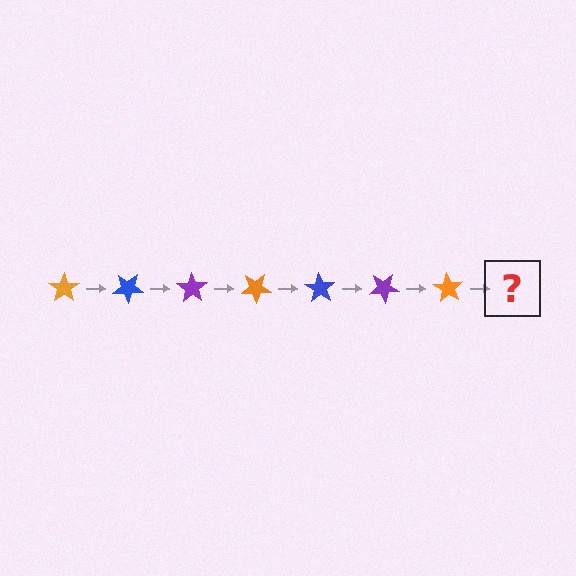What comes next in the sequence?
The next element should be a blue star, rotated 245 degrees from the start.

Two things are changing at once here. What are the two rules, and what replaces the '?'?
The two rules are that it rotates 35 degrees each step and the color cycles through orange, blue, and purple. The '?' should be a blue star, rotated 245 degrees from the start.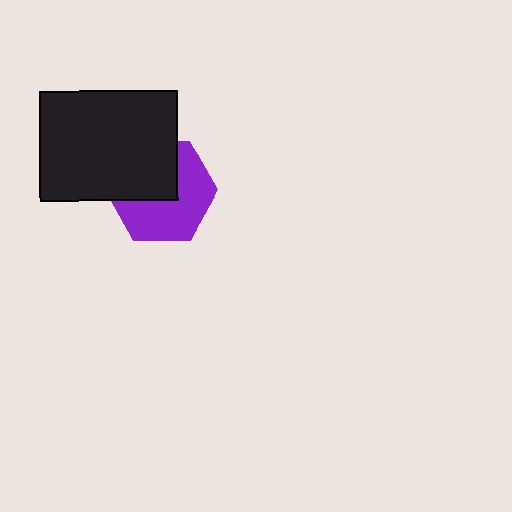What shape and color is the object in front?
The object in front is a black rectangle.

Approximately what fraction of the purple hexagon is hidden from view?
Roughly 44% of the purple hexagon is hidden behind the black rectangle.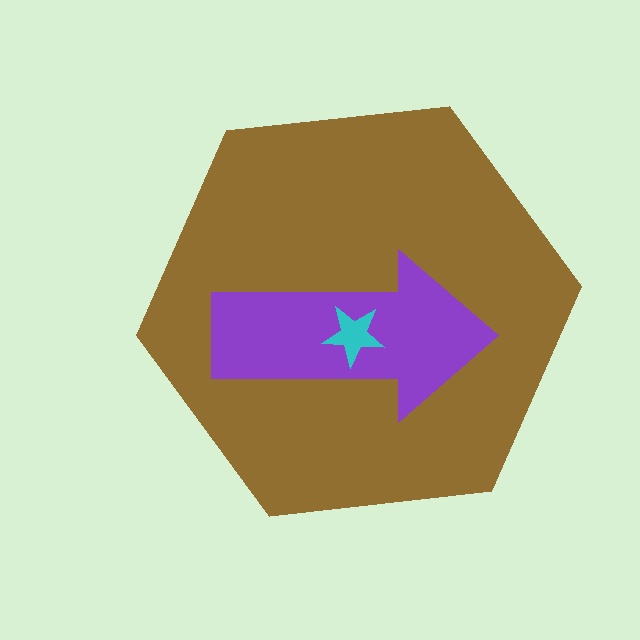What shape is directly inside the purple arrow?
The cyan star.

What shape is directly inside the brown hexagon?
The purple arrow.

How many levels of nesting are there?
3.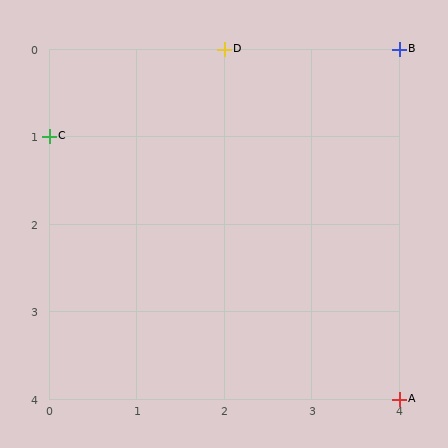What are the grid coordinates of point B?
Point B is at grid coordinates (4, 0).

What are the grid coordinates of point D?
Point D is at grid coordinates (2, 0).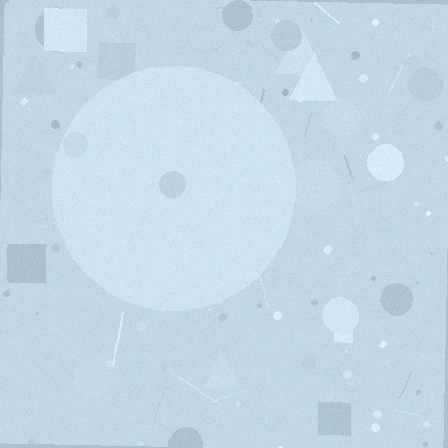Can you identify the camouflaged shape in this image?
The camouflaged shape is a circle.